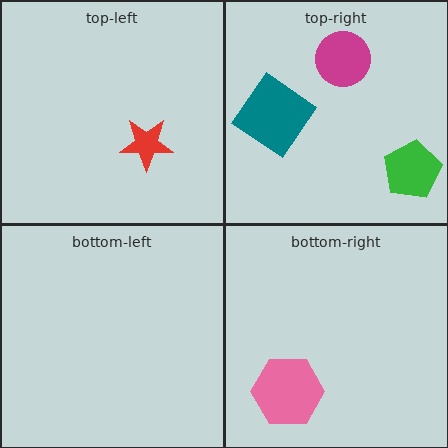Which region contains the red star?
The top-left region.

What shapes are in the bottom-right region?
The pink hexagon.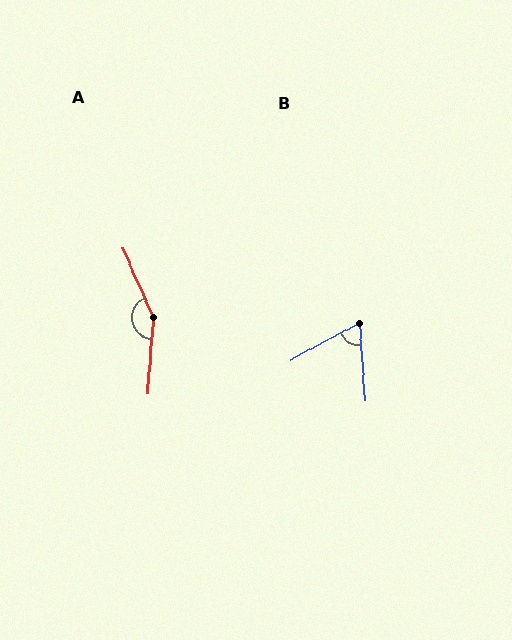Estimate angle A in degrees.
Approximately 152 degrees.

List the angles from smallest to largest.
B (66°), A (152°).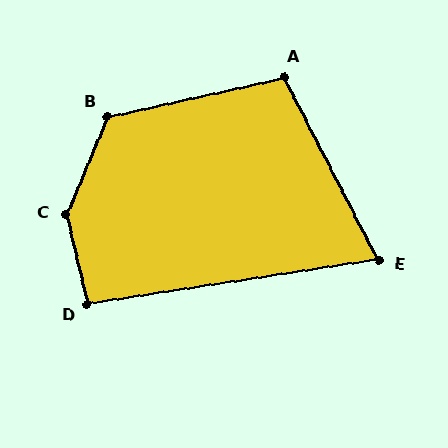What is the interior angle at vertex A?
Approximately 105 degrees (obtuse).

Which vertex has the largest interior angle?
C, at approximately 144 degrees.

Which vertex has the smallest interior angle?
E, at approximately 71 degrees.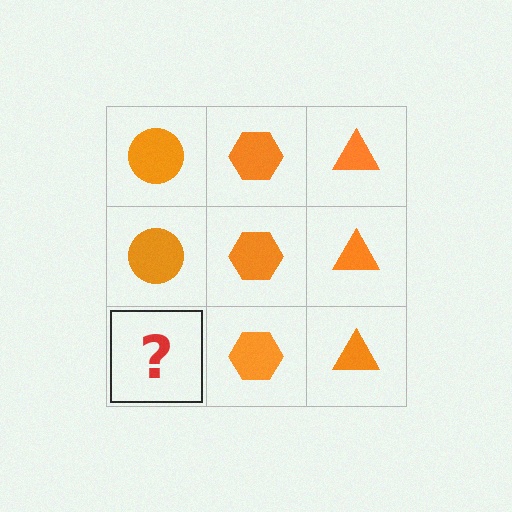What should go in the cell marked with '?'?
The missing cell should contain an orange circle.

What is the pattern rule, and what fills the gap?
The rule is that each column has a consistent shape. The gap should be filled with an orange circle.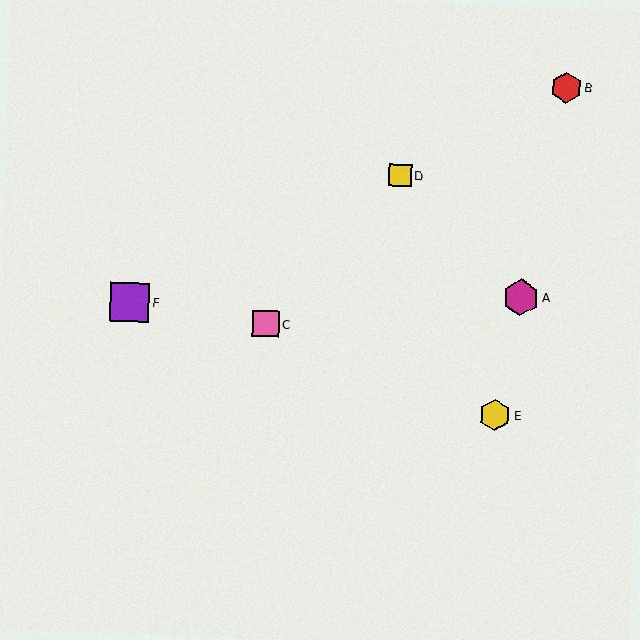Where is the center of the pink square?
The center of the pink square is at (266, 324).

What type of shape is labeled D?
Shape D is a yellow square.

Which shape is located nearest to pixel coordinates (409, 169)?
The yellow square (labeled D) at (400, 175) is nearest to that location.